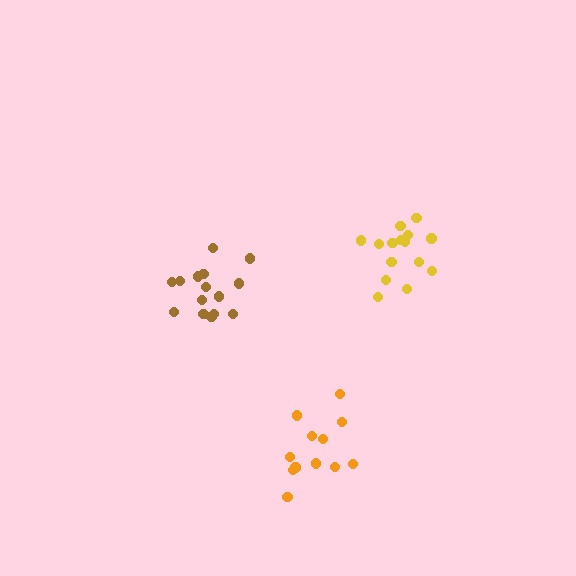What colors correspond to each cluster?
The clusters are colored: orange, yellow, brown.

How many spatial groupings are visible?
There are 3 spatial groupings.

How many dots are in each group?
Group 1: 12 dots, Group 2: 15 dots, Group 3: 15 dots (42 total).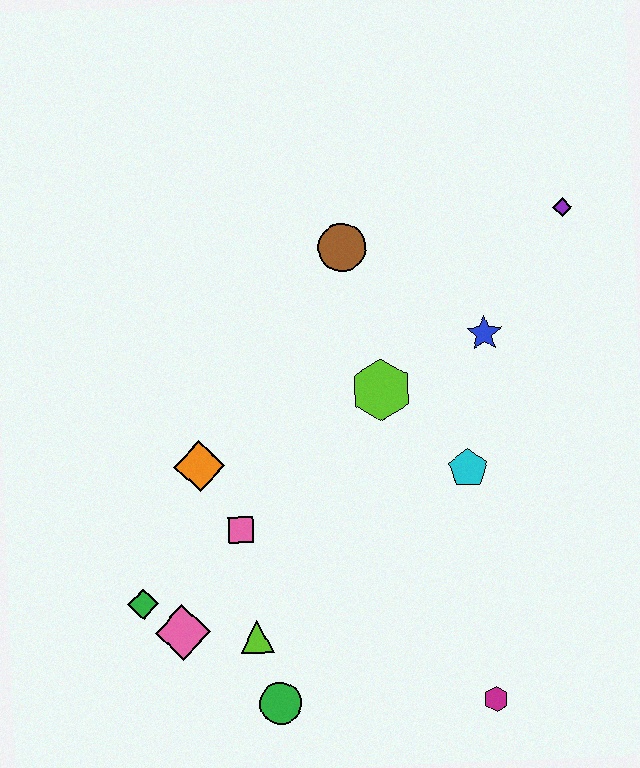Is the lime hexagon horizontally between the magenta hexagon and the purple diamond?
No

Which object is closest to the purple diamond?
The blue star is closest to the purple diamond.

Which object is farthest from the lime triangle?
The purple diamond is farthest from the lime triangle.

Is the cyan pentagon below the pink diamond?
No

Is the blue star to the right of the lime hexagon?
Yes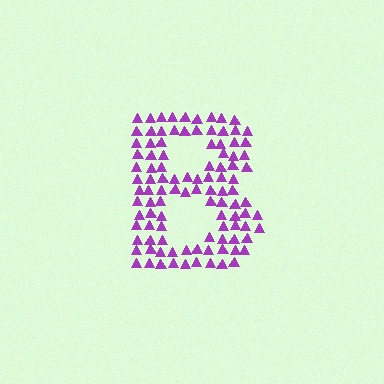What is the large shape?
The large shape is the letter B.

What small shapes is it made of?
It is made of small triangles.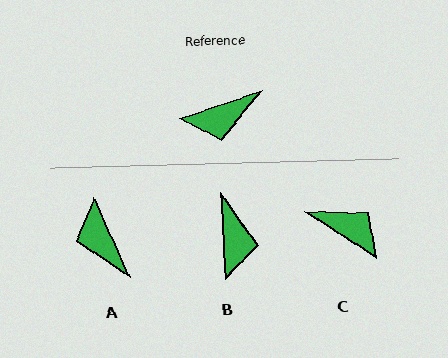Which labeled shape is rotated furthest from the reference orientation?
C, about 127 degrees away.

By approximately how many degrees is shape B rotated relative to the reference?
Approximately 74 degrees counter-clockwise.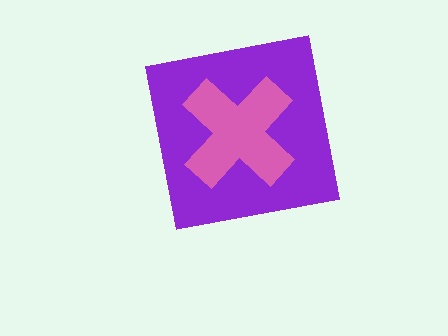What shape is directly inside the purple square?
The pink cross.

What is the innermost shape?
The pink cross.